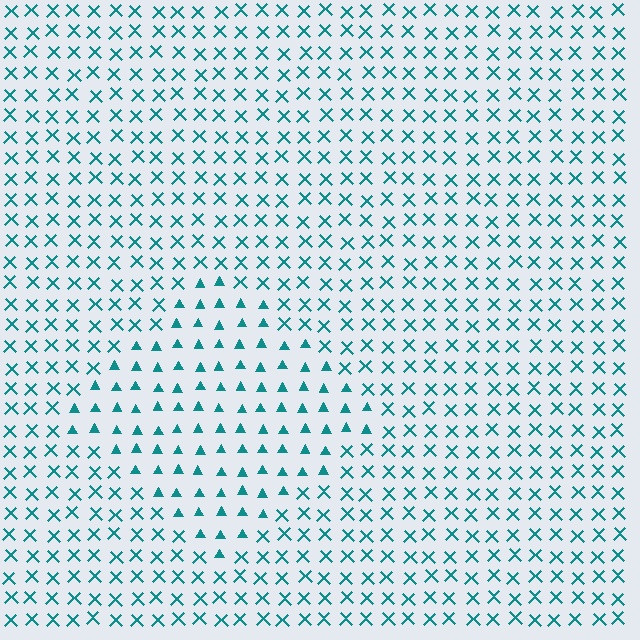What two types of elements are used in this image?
The image uses triangles inside the diamond region and X marks outside it.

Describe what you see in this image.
The image is filled with small teal elements arranged in a uniform grid. A diamond-shaped region contains triangles, while the surrounding area contains X marks. The boundary is defined purely by the change in element shape.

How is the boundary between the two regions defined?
The boundary is defined by a change in element shape: triangles inside vs. X marks outside. All elements share the same color and spacing.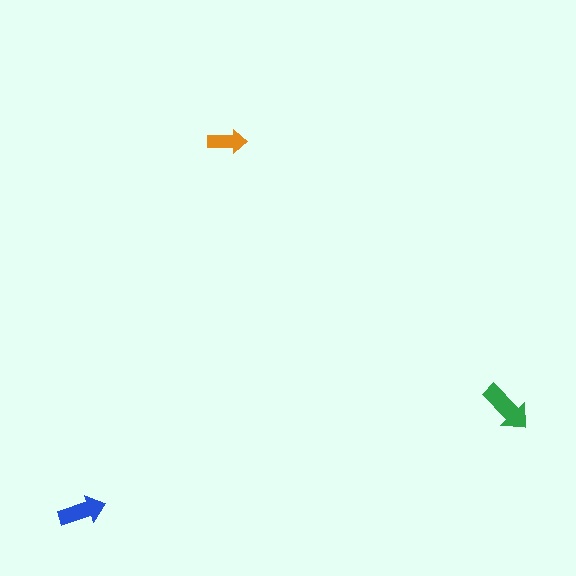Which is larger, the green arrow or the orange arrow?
The green one.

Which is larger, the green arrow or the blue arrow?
The green one.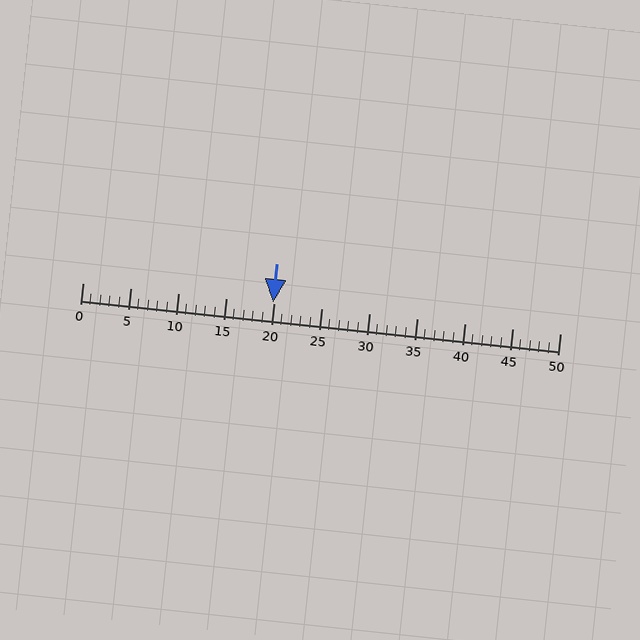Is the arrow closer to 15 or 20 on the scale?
The arrow is closer to 20.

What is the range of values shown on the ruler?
The ruler shows values from 0 to 50.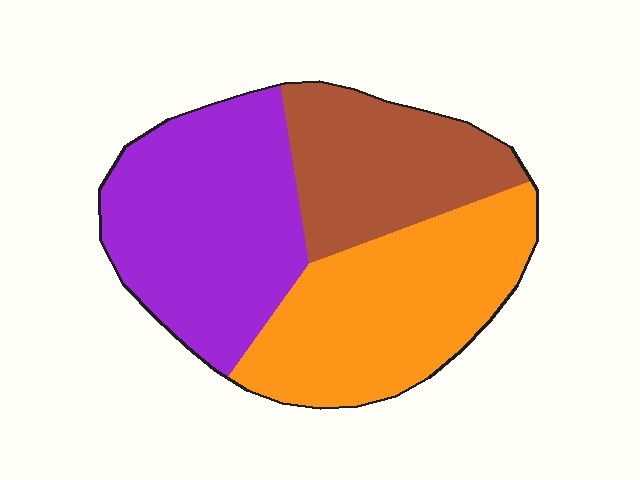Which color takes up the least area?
Brown, at roughly 25%.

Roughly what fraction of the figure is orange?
Orange covers around 35% of the figure.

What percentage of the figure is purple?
Purple covers about 40% of the figure.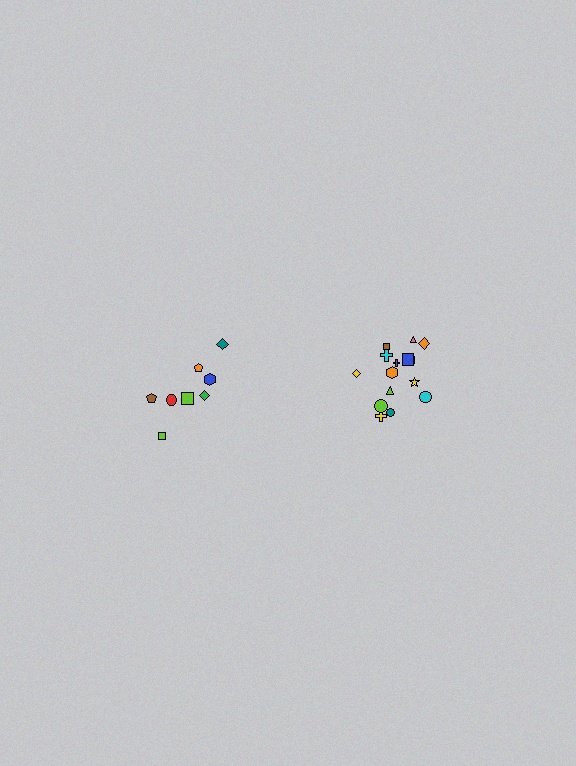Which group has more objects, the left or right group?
The right group.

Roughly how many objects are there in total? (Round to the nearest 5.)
Roughly 25 objects in total.